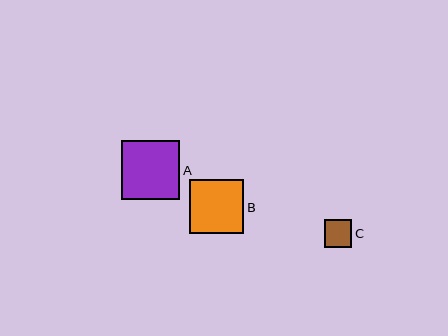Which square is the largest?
Square A is the largest with a size of approximately 58 pixels.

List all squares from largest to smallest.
From largest to smallest: A, B, C.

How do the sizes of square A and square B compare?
Square A and square B are approximately the same size.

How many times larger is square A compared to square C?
Square A is approximately 2.1 times the size of square C.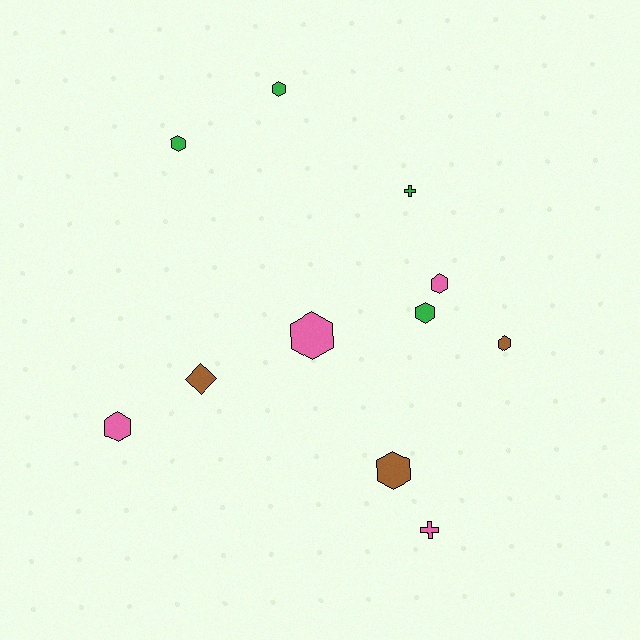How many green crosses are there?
There is 1 green cross.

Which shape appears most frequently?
Hexagon, with 8 objects.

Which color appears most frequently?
Green, with 4 objects.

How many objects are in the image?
There are 11 objects.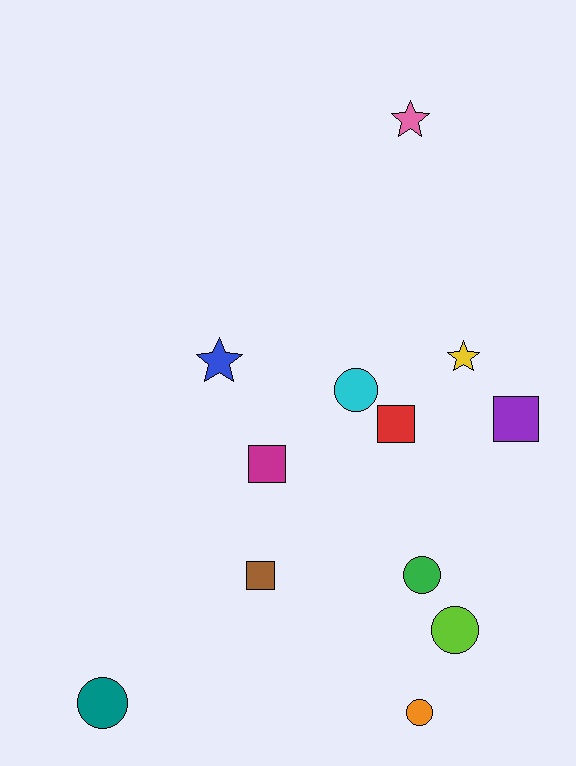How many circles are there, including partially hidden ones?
There are 5 circles.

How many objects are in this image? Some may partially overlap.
There are 12 objects.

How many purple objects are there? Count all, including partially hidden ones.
There is 1 purple object.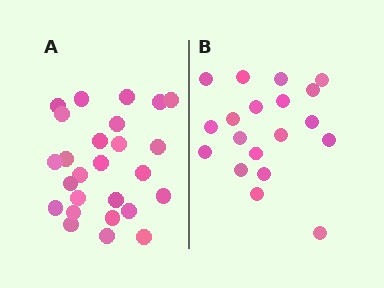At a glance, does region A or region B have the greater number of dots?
Region A (the left region) has more dots.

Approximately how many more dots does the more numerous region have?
Region A has roughly 8 or so more dots than region B.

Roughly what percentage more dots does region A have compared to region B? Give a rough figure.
About 35% more.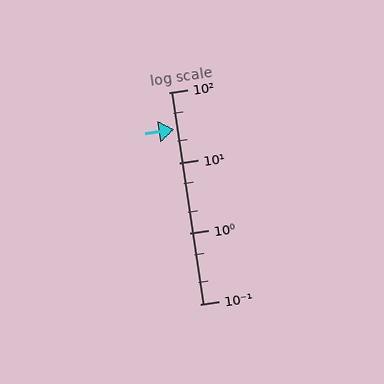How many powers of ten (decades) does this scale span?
The scale spans 3 decades, from 0.1 to 100.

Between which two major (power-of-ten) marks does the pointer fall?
The pointer is between 10 and 100.